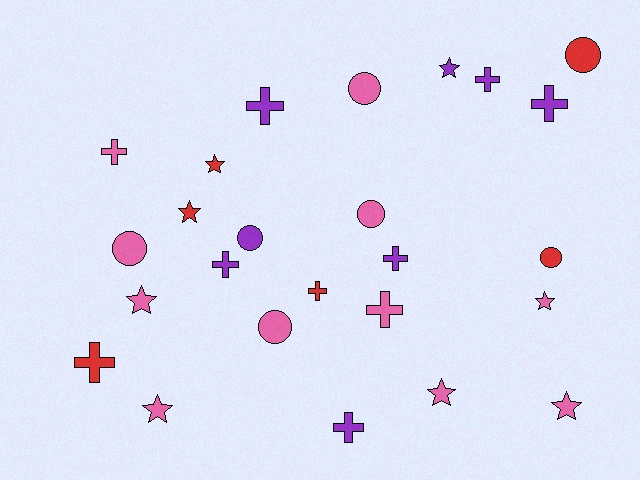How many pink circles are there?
There are 4 pink circles.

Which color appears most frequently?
Pink, with 11 objects.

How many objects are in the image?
There are 25 objects.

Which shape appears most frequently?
Cross, with 10 objects.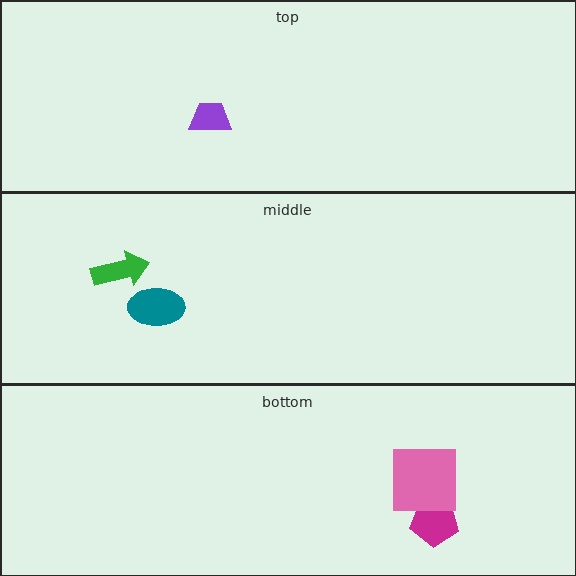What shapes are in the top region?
The purple trapezoid.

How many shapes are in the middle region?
2.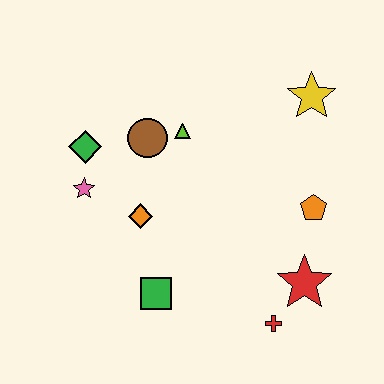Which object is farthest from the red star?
The green diamond is farthest from the red star.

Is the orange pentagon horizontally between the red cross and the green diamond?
No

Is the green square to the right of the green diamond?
Yes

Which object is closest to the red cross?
The red star is closest to the red cross.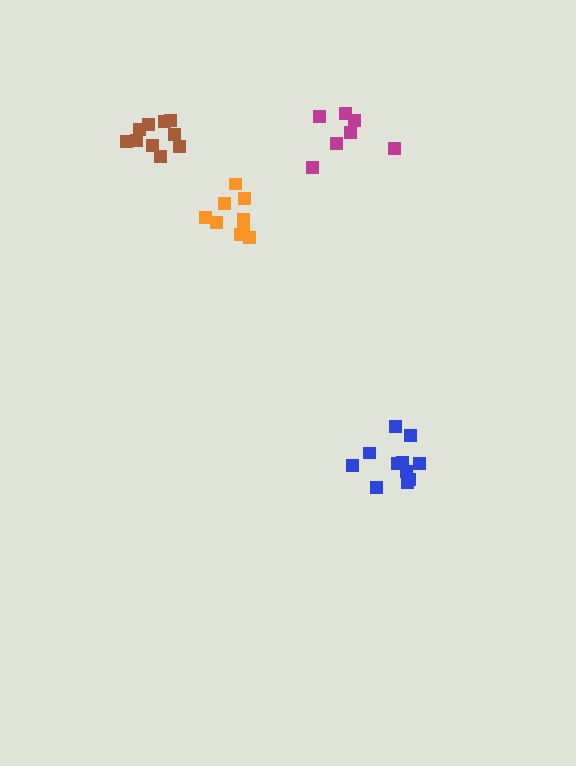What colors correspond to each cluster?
The clusters are colored: orange, blue, brown, magenta.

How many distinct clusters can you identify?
There are 4 distinct clusters.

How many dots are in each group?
Group 1: 9 dots, Group 2: 11 dots, Group 3: 10 dots, Group 4: 7 dots (37 total).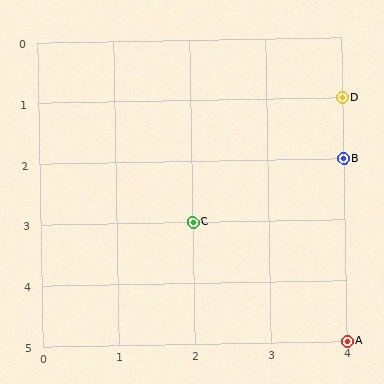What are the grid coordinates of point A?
Point A is at grid coordinates (4, 5).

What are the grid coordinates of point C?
Point C is at grid coordinates (2, 3).